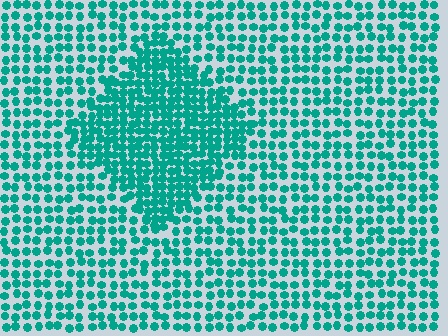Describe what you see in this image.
The image contains small teal elements arranged at two different densities. A diamond-shaped region is visible where the elements are more densely packed than the surrounding area.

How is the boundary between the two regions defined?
The boundary is defined by a change in element density (approximately 1.8x ratio). All elements are the same color, size, and shape.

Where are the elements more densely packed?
The elements are more densely packed inside the diamond boundary.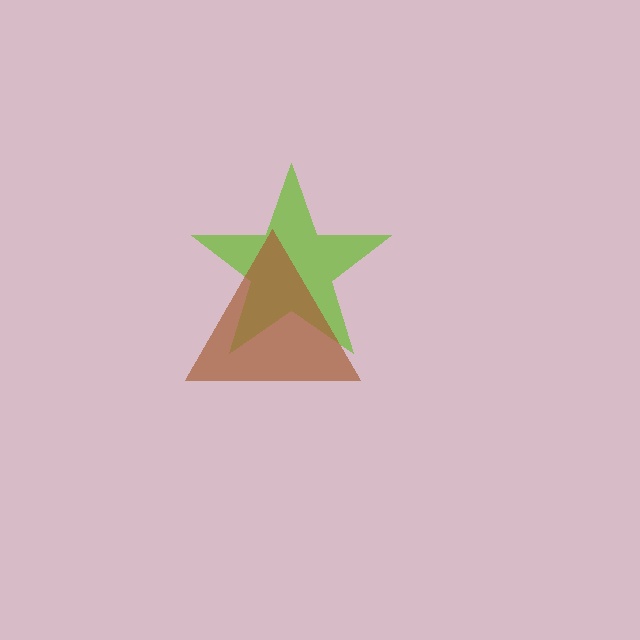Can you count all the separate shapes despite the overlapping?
Yes, there are 2 separate shapes.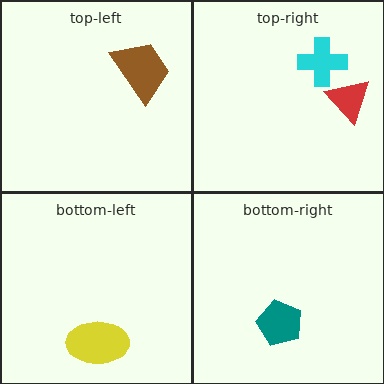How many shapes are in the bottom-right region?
1.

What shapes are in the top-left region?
The brown trapezoid.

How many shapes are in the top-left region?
1.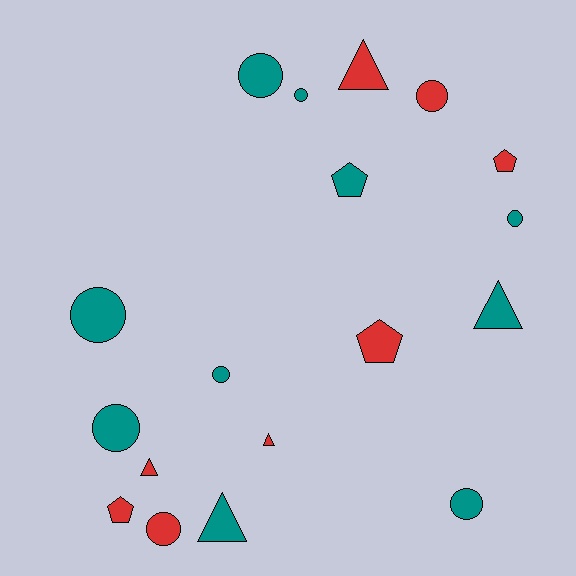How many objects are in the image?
There are 18 objects.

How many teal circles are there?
There are 7 teal circles.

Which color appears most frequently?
Teal, with 10 objects.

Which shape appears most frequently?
Circle, with 9 objects.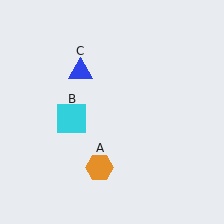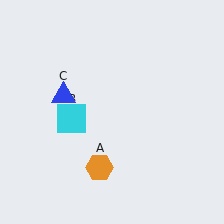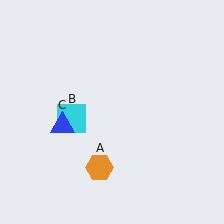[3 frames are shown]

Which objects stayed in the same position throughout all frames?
Orange hexagon (object A) and cyan square (object B) remained stationary.